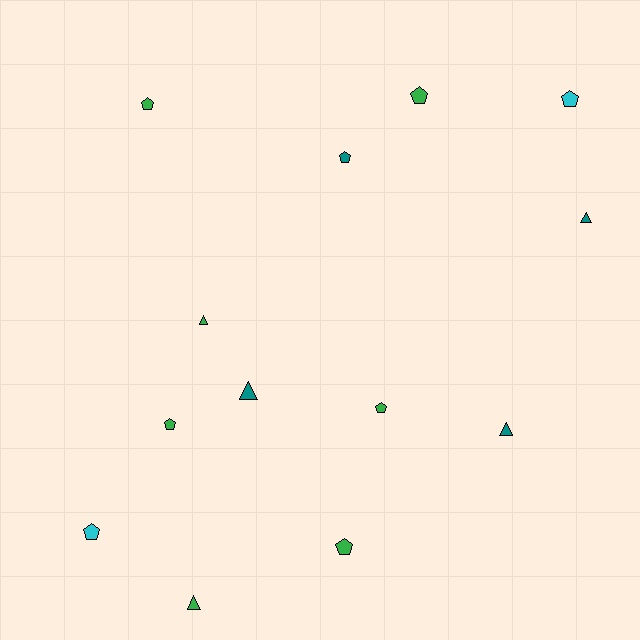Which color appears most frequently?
Green, with 7 objects.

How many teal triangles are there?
There are 3 teal triangles.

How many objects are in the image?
There are 13 objects.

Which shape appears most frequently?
Pentagon, with 8 objects.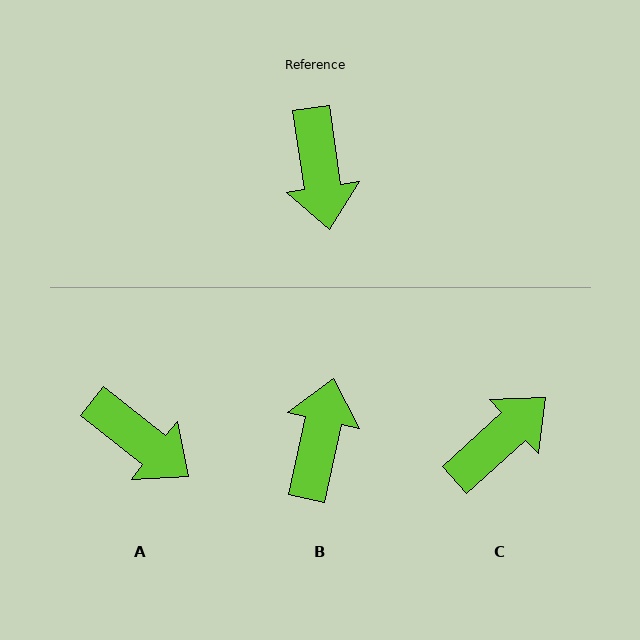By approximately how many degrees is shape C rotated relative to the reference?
Approximately 123 degrees counter-clockwise.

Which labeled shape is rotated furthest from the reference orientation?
B, about 159 degrees away.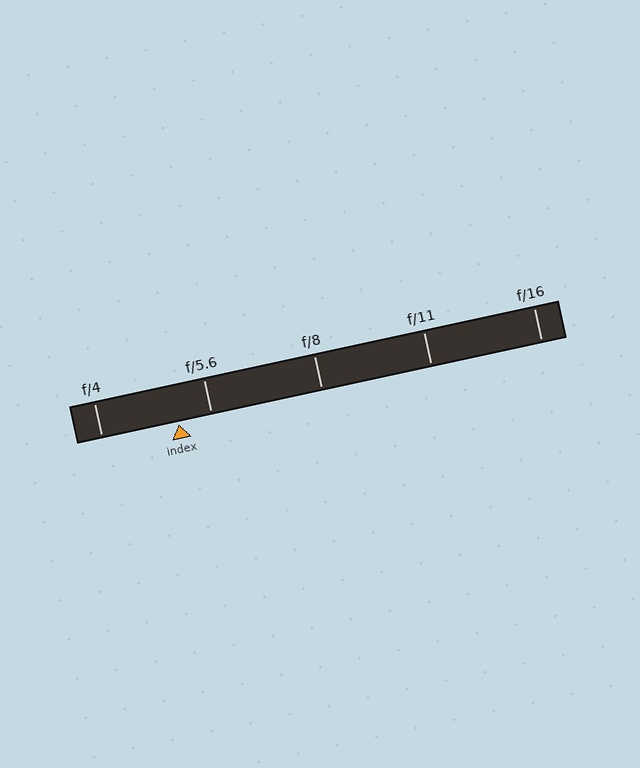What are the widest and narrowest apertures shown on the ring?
The widest aperture shown is f/4 and the narrowest is f/16.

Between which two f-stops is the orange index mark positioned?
The index mark is between f/4 and f/5.6.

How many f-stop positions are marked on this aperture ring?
There are 5 f-stop positions marked.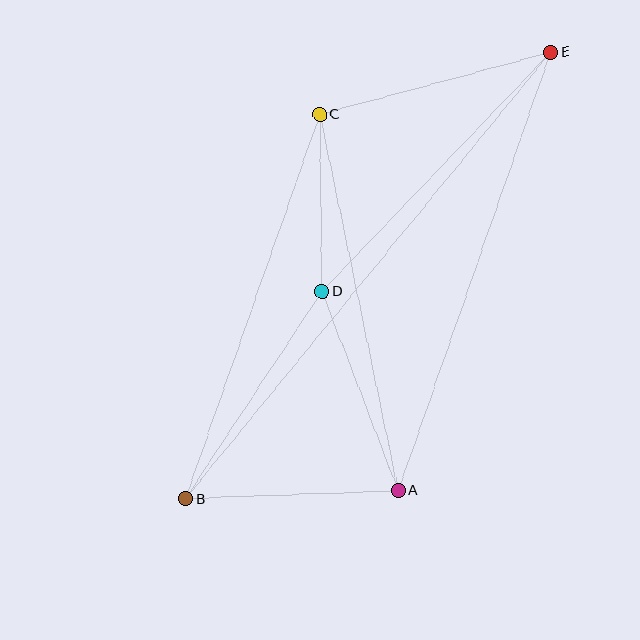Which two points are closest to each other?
Points C and D are closest to each other.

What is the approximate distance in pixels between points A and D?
The distance between A and D is approximately 213 pixels.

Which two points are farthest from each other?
Points B and E are farthest from each other.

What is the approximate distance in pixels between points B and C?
The distance between B and C is approximately 407 pixels.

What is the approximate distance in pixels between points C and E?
The distance between C and E is approximately 239 pixels.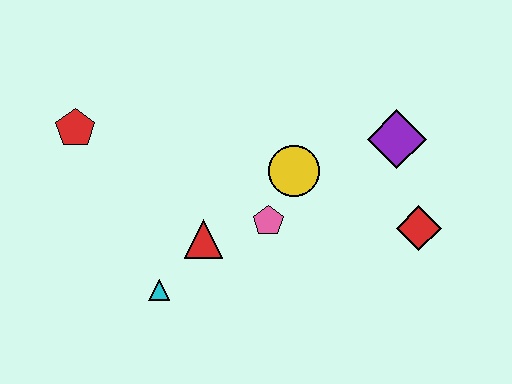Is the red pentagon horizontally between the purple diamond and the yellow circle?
No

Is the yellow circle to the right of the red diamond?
No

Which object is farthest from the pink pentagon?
The red pentagon is farthest from the pink pentagon.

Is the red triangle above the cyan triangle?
Yes